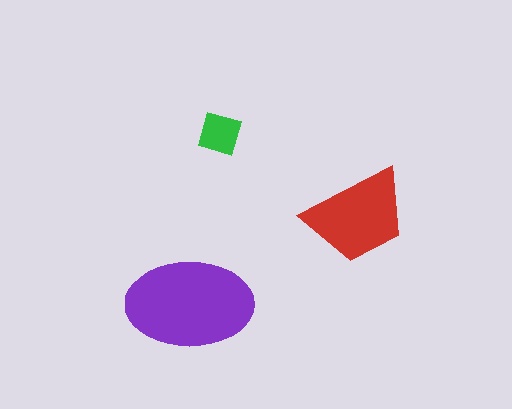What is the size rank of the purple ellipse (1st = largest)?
1st.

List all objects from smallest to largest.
The green square, the red trapezoid, the purple ellipse.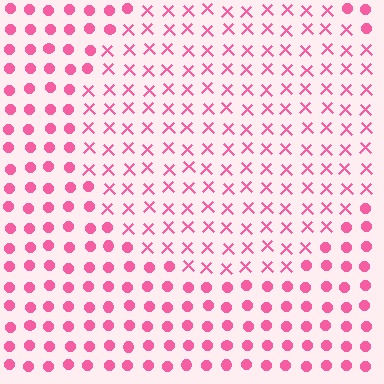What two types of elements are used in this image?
The image uses X marks inside the circle region and circles outside it.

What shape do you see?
I see a circle.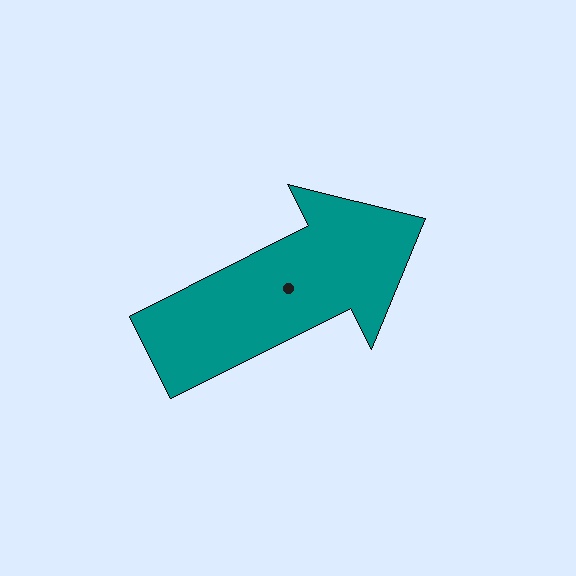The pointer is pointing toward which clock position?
Roughly 2 o'clock.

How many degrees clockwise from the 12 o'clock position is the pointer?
Approximately 63 degrees.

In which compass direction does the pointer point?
Northeast.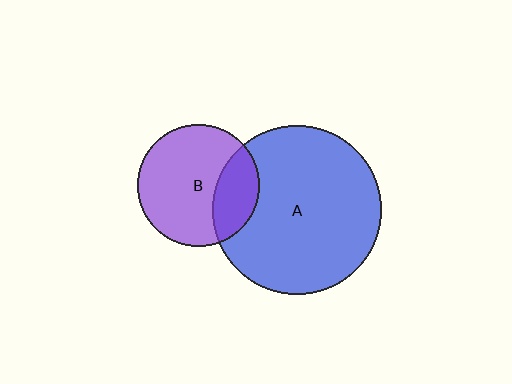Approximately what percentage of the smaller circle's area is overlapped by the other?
Approximately 25%.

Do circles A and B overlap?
Yes.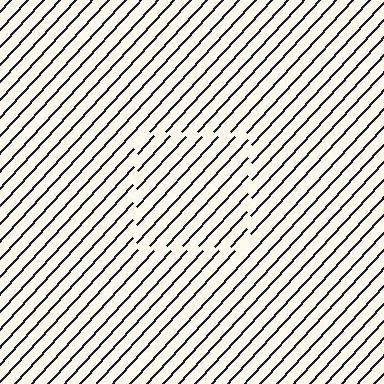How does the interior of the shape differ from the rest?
The interior of the shape contains the same grating, shifted by half a period — the contour is defined by the phase discontinuity where line-ends from the inner and outer gratings abut.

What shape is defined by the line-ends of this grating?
An illusory square. The interior of the shape contains the same grating, shifted by half a period — the contour is defined by the phase discontinuity where line-ends from the inner and outer gratings abut.